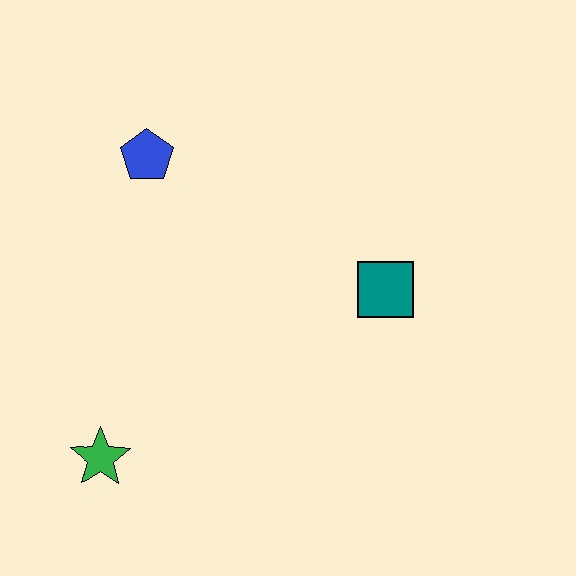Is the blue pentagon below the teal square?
No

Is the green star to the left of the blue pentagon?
Yes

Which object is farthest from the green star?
The teal square is farthest from the green star.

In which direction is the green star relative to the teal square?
The green star is to the left of the teal square.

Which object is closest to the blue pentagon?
The teal square is closest to the blue pentagon.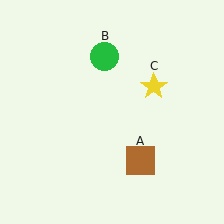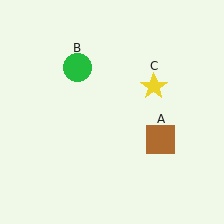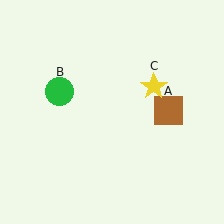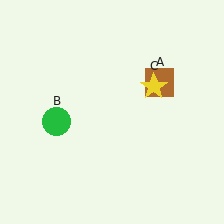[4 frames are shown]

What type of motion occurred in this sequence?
The brown square (object A), green circle (object B) rotated counterclockwise around the center of the scene.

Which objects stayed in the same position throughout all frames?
Yellow star (object C) remained stationary.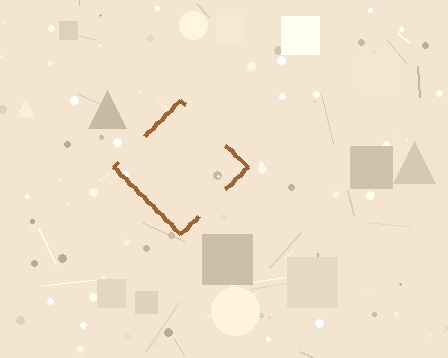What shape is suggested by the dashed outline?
The dashed outline suggests a diamond.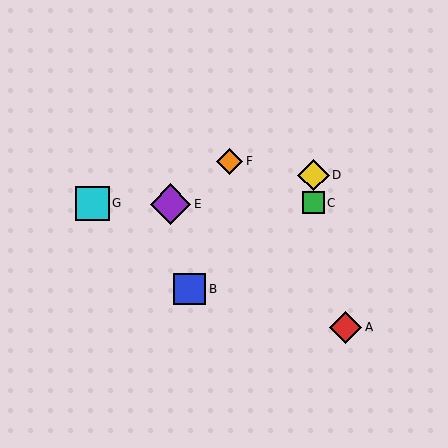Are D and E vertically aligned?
No, D is at x≈313 and E is at x≈170.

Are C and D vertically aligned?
Yes, both are at x≈313.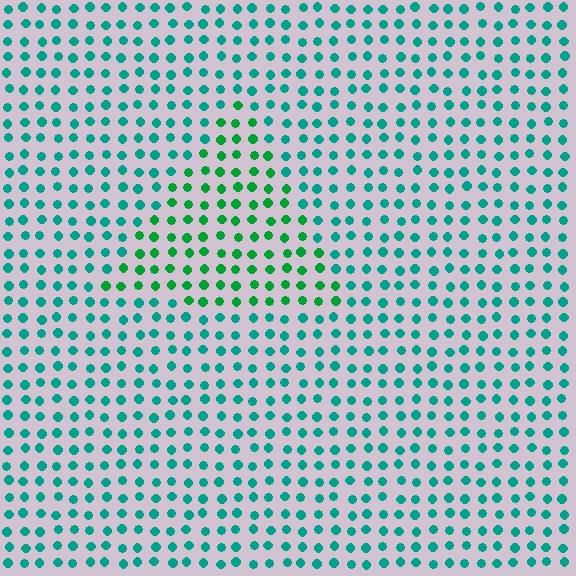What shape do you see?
I see a triangle.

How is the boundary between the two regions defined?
The boundary is defined purely by a slight shift in hue (about 34 degrees). Spacing, size, and orientation are identical on both sides.